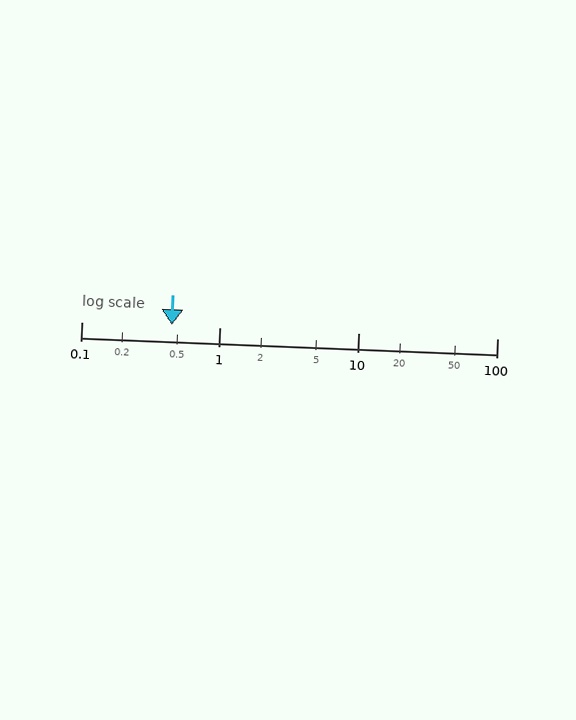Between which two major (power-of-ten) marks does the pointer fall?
The pointer is between 0.1 and 1.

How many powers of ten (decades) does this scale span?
The scale spans 3 decades, from 0.1 to 100.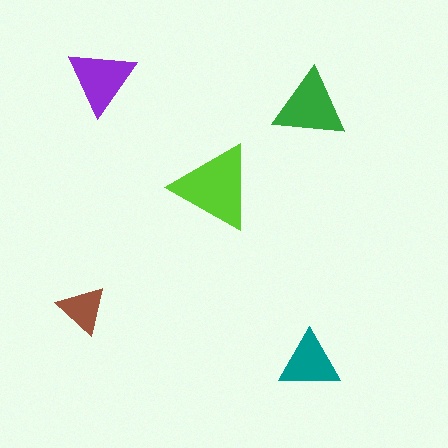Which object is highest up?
The purple triangle is topmost.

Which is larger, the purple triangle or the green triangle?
The green one.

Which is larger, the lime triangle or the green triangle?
The lime one.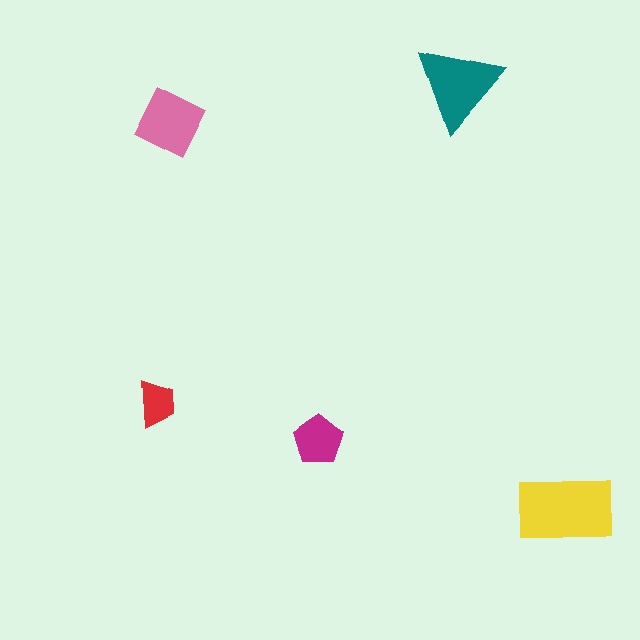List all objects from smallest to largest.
The red trapezoid, the magenta pentagon, the pink square, the teal triangle, the yellow rectangle.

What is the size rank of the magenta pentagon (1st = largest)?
4th.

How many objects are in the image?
There are 5 objects in the image.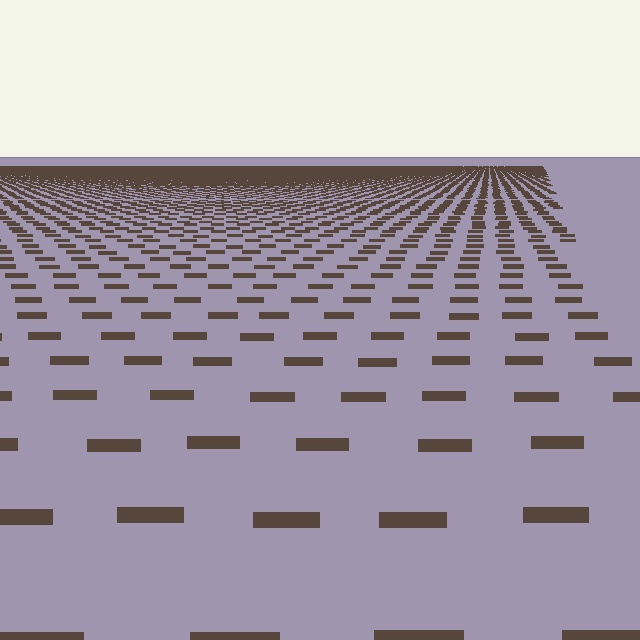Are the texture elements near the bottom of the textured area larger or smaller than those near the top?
Larger. Near the bottom, elements are closer to the viewer and appear at a bigger on-screen size.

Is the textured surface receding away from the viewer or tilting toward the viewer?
The surface is receding away from the viewer. Texture elements get smaller and denser toward the top.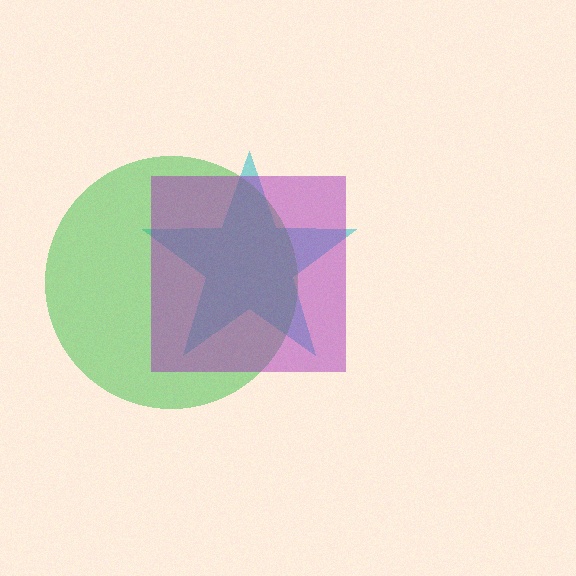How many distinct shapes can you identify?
There are 3 distinct shapes: a cyan star, a green circle, a purple square.